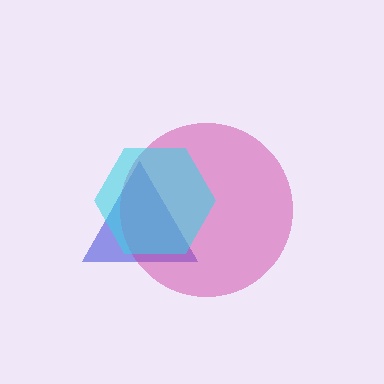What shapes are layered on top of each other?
The layered shapes are: a blue triangle, a magenta circle, a cyan hexagon.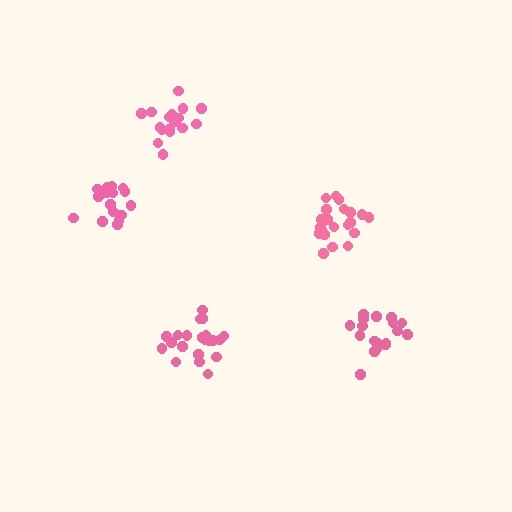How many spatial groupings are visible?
There are 5 spatial groupings.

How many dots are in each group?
Group 1: 21 dots, Group 2: 17 dots, Group 3: 18 dots, Group 4: 18 dots, Group 5: 21 dots (95 total).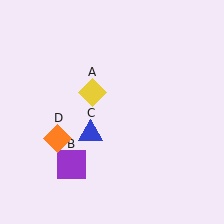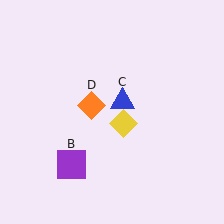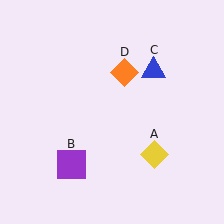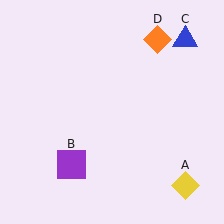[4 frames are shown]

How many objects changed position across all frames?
3 objects changed position: yellow diamond (object A), blue triangle (object C), orange diamond (object D).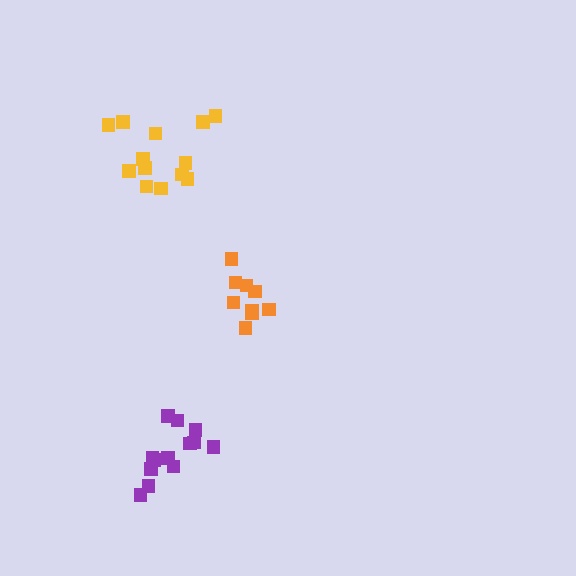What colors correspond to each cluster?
The clusters are colored: orange, yellow, purple.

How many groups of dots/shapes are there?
There are 3 groups.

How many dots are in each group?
Group 1: 9 dots, Group 2: 13 dots, Group 3: 13 dots (35 total).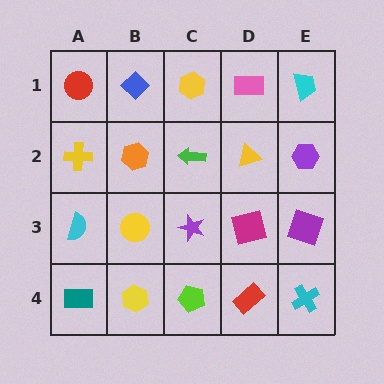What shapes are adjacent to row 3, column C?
A green arrow (row 2, column C), a lime pentagon (row 4, column C), a yellow circle (row 3, column B), a magenta square (row 3, column D).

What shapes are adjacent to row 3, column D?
A yellow triangle (row 2, column D), a red rectangle (row 4, column D), a purple star (row 3, column C), a purple square (row 3, column E).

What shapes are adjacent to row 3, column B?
An orange hexagon (row 2, column B), a yellow hexagon (row 4, column B), a cyan semicircle (row 3, column A), a purple star (row 3, column C).